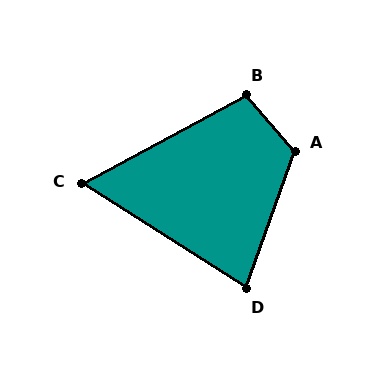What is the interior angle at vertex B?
Approximately 103 degrees (obtuse).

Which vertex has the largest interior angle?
A, at approximately 119 degrees.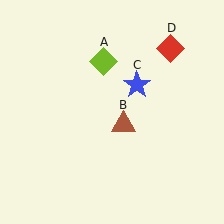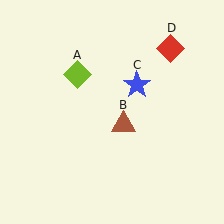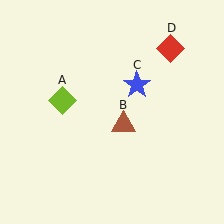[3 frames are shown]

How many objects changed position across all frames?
1 object changed position: lime diamond (object A).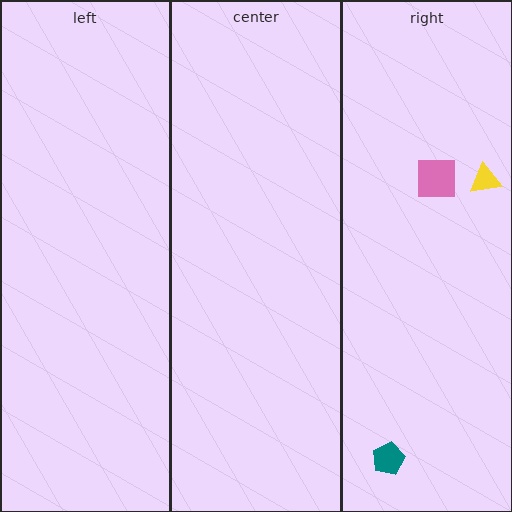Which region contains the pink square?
The right region.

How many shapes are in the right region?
3.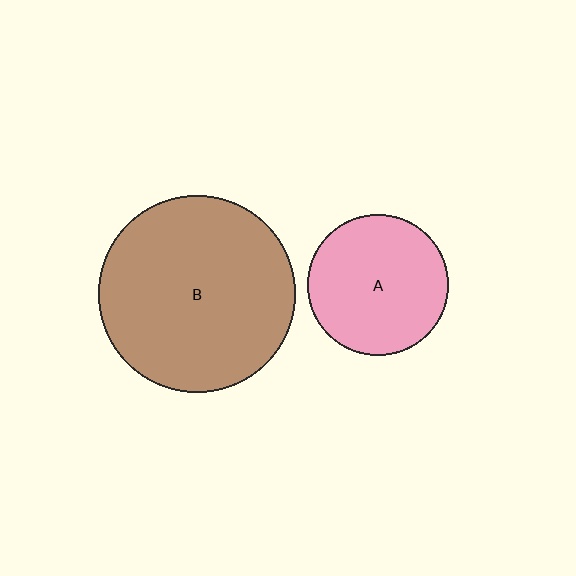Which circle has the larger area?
Circle B (brown).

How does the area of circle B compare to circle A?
Approximately 2.0 times.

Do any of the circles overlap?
No, none of the circles overlap.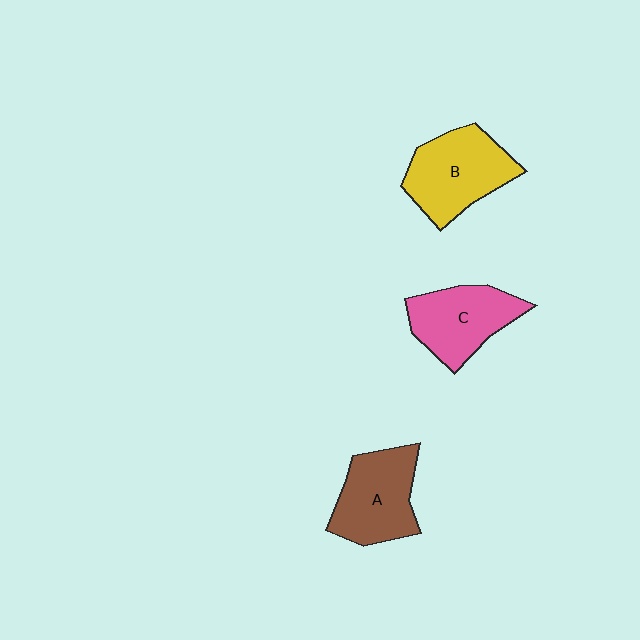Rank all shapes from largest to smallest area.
From largest to smallest: B (yellow), A (brown), C (pink).